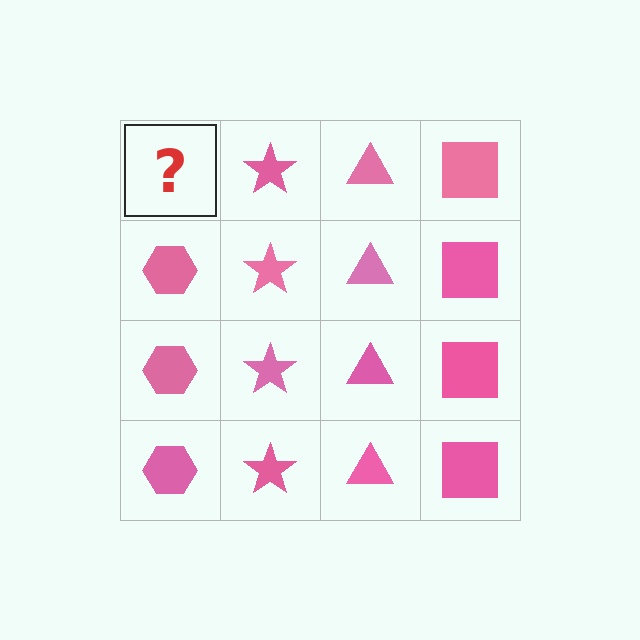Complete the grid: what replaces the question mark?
The question mark should be replaced with a pink hexagon.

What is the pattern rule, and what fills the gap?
The rule is that each column has a consistent shape. The gap should be filled with a pink hexagon.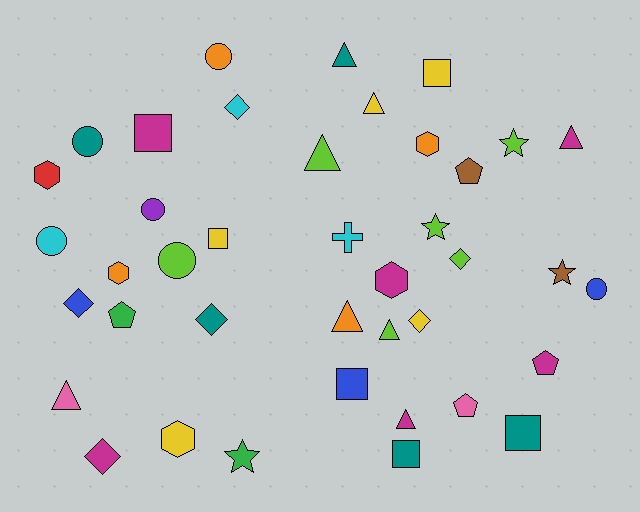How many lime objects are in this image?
There are 6 lime objects.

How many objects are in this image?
There are 40 objects.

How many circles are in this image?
There are 6 circles.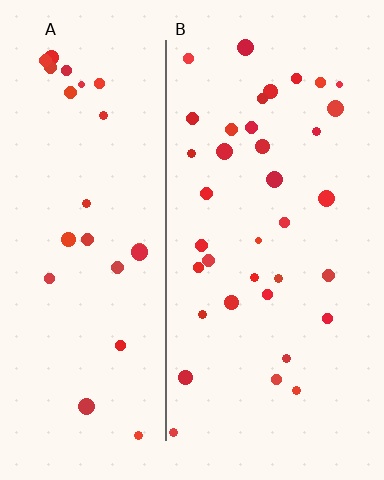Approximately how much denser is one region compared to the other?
Approximately 1.3× — region B over region A.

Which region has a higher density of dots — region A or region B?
B (the right).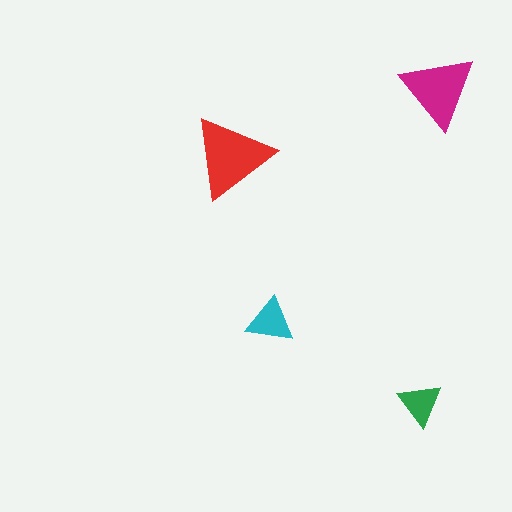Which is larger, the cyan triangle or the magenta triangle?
The magenta one.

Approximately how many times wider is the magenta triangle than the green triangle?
About 1.5 times wider.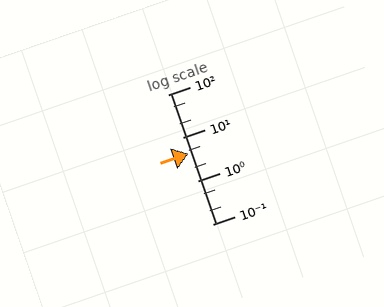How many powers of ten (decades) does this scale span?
The scale spans 3 decades, from 0.1 to 100.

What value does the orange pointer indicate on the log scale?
The pointer indicates approximately 4.2.